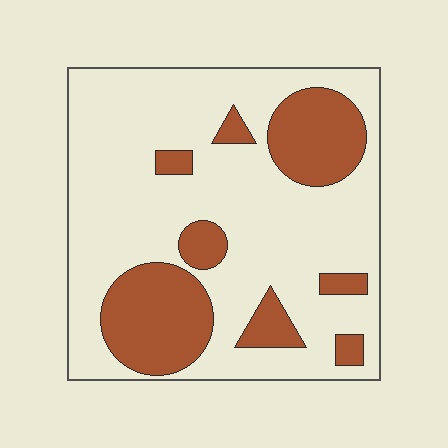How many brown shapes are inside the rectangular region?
8.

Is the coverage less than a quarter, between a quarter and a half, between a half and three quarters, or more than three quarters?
Between a quarter and a half.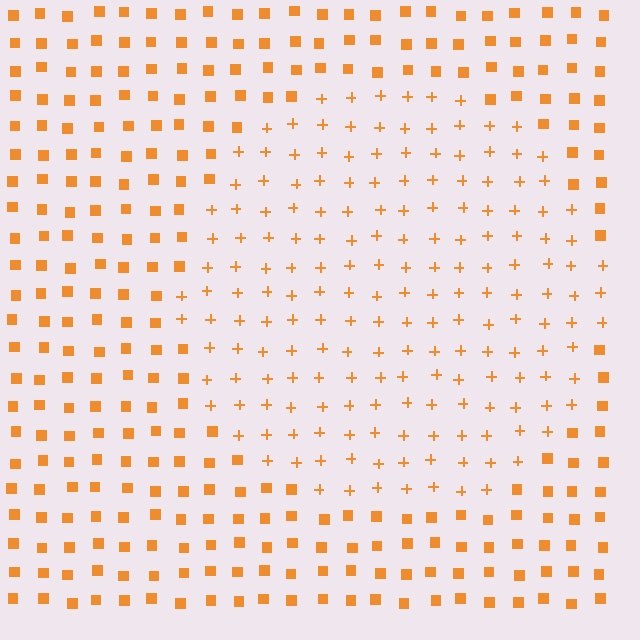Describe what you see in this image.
The image is filled with small orange elements arranged in a uniform grid. A circle-shaped region contains plus signs, while the surrounding area contains squares. The boundary is defined purely by the change in element shape.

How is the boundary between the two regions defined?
The boundary is defined by a change in element shape: plus signs inside vs. squares outside. All elements share the same color and spacing.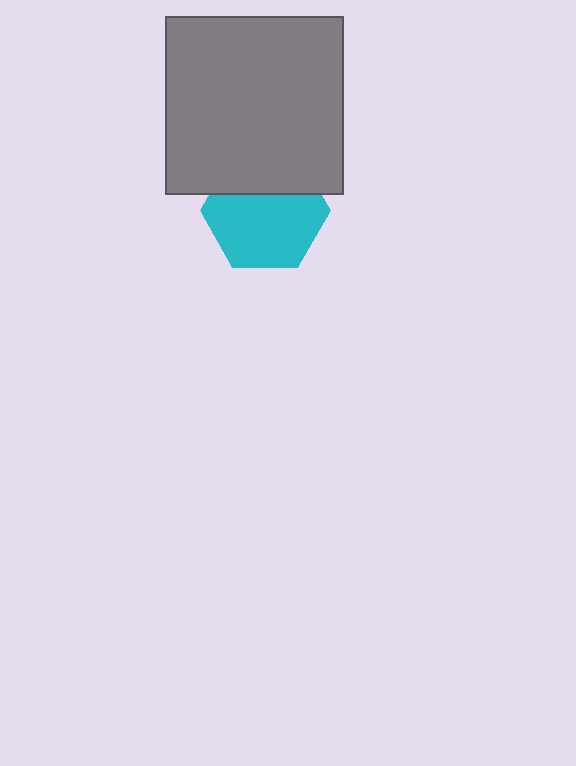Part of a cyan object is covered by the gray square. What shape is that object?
It is a hexagon.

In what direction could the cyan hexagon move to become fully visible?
The cyan hexagon could move down. That would shift it out from behind the gray square entirely.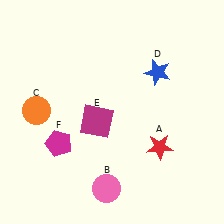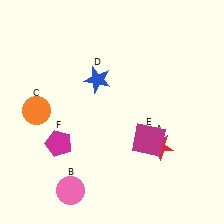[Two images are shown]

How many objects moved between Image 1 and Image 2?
3 objects moved between the two images.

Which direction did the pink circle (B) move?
The pink circle (B) moved left.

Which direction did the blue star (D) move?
The blue star (D) moved left.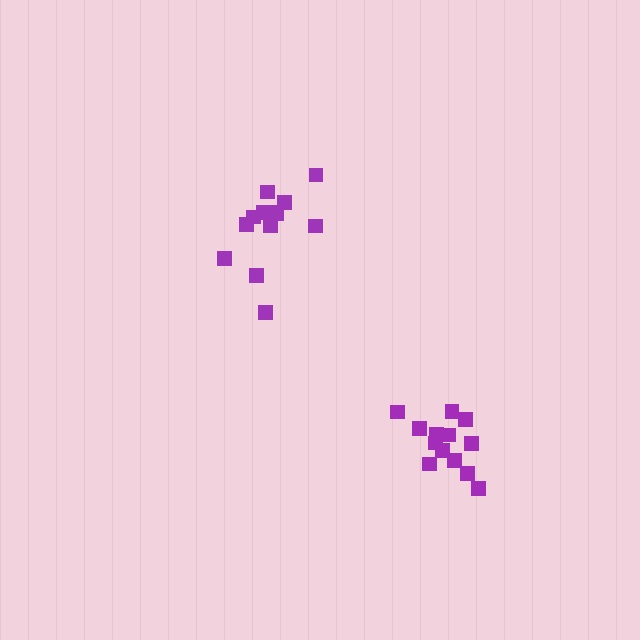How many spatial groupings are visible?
There are 2 spatial groupings.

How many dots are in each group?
Group 1: 14 dots, Group 2: 13 dots (27 total).